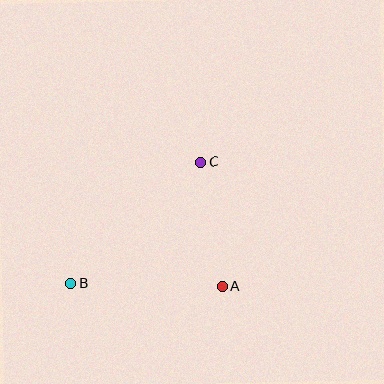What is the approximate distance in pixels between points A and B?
The distance between A and B is approximately 152 pixels.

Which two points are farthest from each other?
Points B and C are farthest from each other.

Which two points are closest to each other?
Points A and C are closest to each other.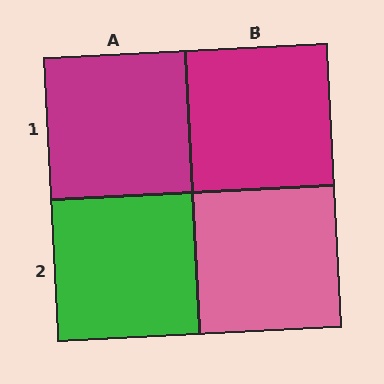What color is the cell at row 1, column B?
Magenta.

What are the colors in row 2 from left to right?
Green, pink.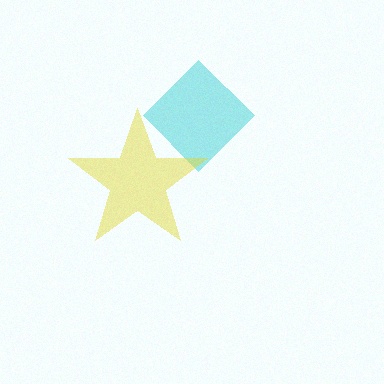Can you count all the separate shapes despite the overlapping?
Yes, there are 2 separate shapes.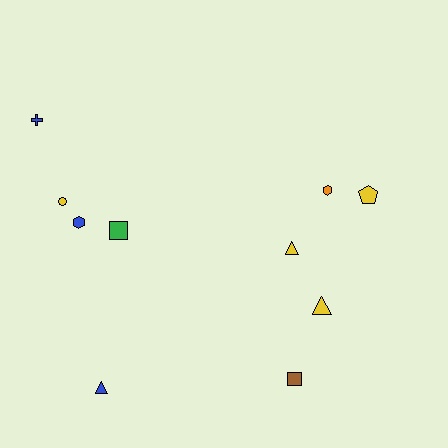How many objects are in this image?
There are 10 objects.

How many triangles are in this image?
There are 3 triangles.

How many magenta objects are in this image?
There are no magenta objects.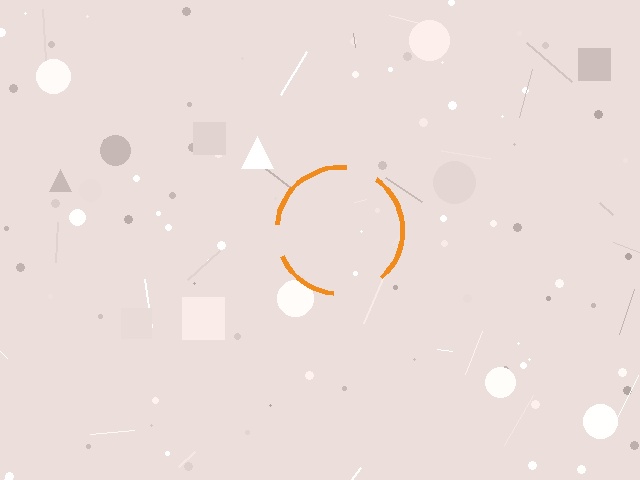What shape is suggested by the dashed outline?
The dashed outline suggests a circle.